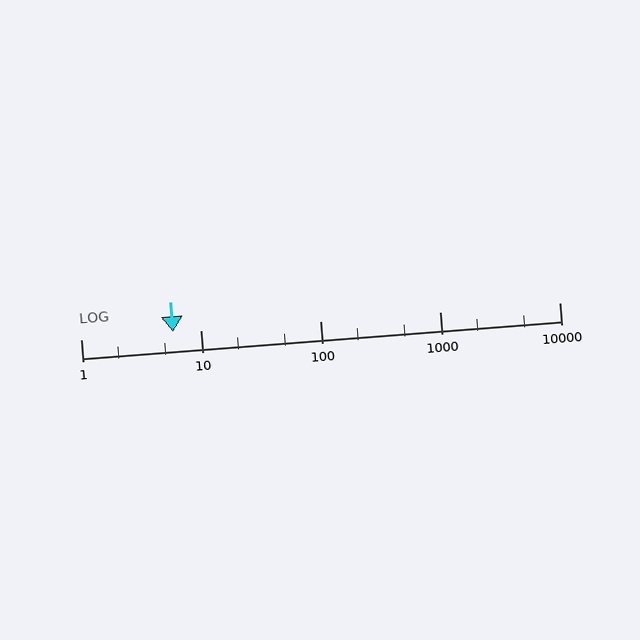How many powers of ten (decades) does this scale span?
The scale spans 4 decades, from 1 to 10000.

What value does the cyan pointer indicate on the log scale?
The pointer indicates approximately 5.9.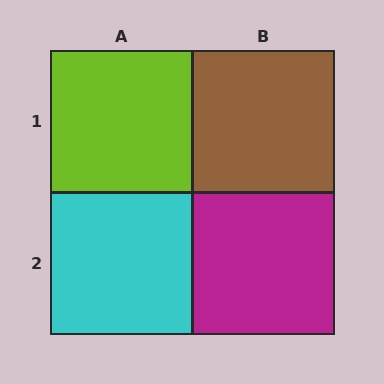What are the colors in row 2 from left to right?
Cyan, magenta.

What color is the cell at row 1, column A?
Lime.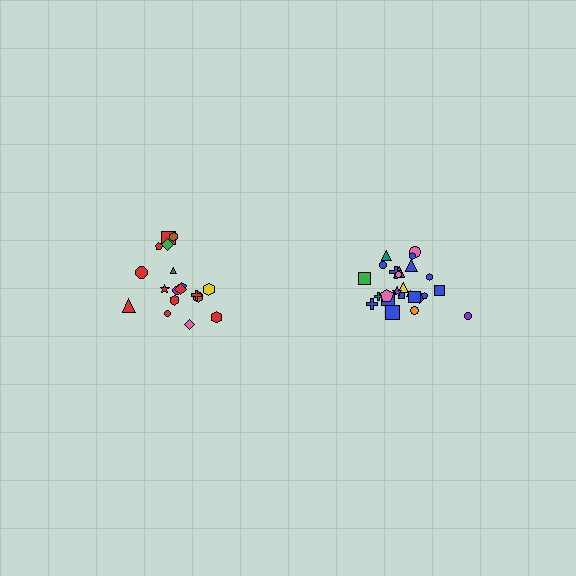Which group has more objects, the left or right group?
The right group.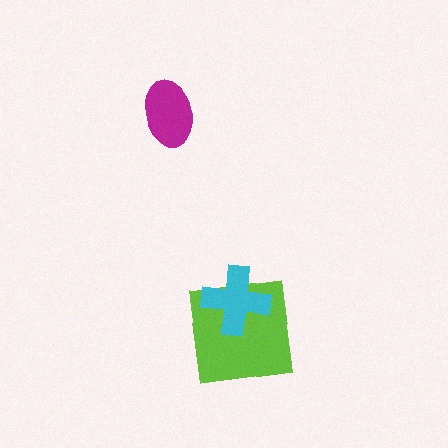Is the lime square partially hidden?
Yes, it is partially covered by another shape.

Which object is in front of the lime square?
The cyan cross is in front of the lime square.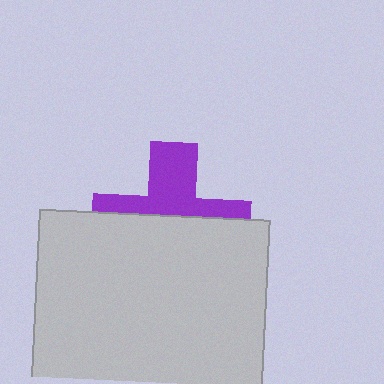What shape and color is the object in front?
The object in front is a light gray square.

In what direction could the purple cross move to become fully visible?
The purple cross could move up. That would shift it out from behind the light gray square entirely.